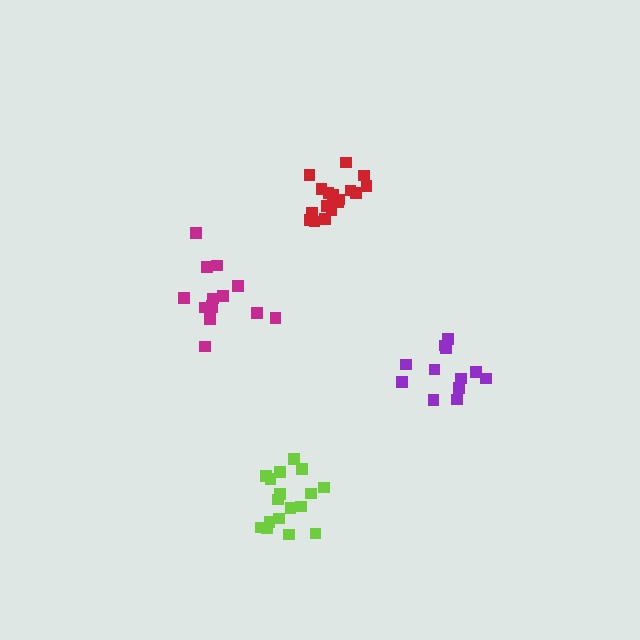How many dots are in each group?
Group 1: 17 dots, Group 2: 12 dots, Group 3: 14 dots, Group 4: 17 dots (60 total).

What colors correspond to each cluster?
The clusters are colored: lime, purple, magenta, red.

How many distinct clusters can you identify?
There are 4 distinct clusters.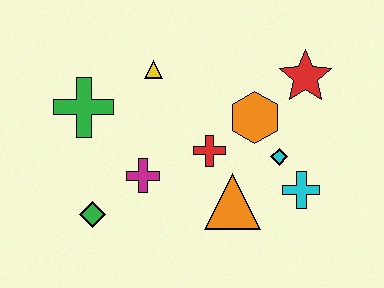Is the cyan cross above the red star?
No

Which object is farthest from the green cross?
The cyan cross is farthest from the green cross.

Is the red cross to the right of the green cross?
Yes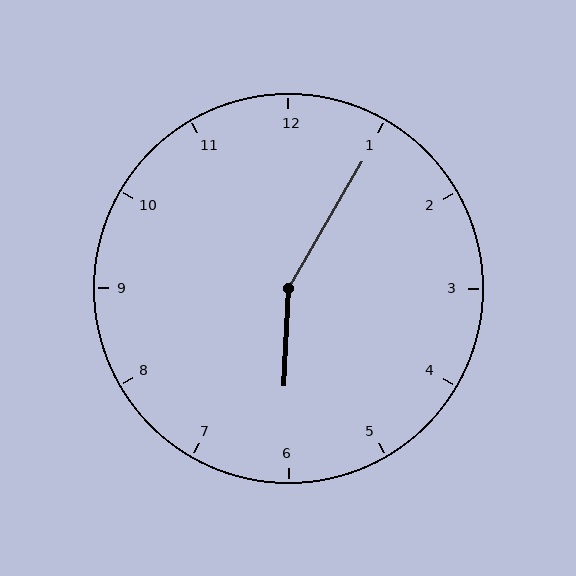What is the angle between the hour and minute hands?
Approximately 152 degrees.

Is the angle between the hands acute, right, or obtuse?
It is obtuse.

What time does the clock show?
6:05.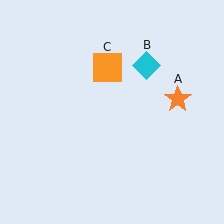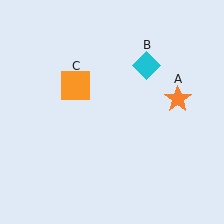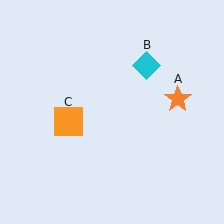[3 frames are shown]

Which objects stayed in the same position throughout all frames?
Orange star (object A) and cyan diamond (object B) remained stationary.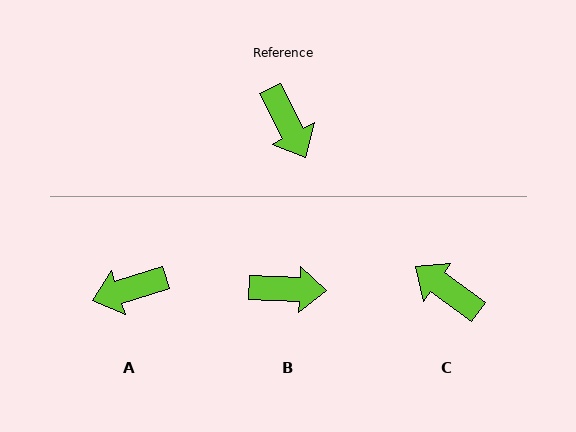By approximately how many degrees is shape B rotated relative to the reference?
Approximately 61 degrees counter-clockwise.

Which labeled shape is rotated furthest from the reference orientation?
C, about 153 degrees away.